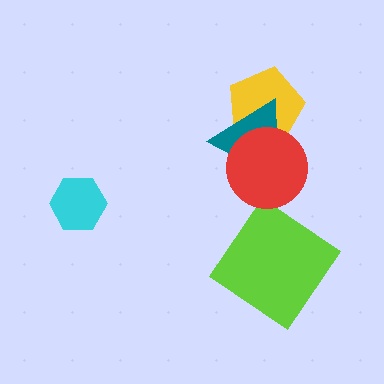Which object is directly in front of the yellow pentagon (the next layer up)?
The teal triangle is directly in front of the yellow pentagon.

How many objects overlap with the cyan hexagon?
0 objects overlap with the cyan hexagon.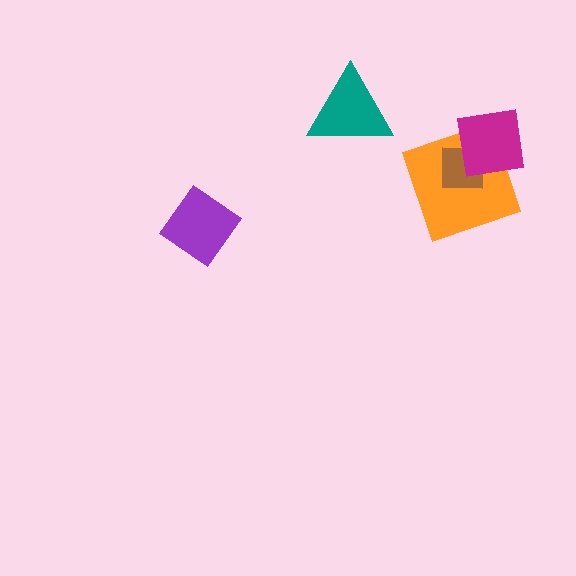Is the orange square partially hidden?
Yes, it is partially covered by another shape.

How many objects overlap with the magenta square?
2 objects overlap with the magenta square.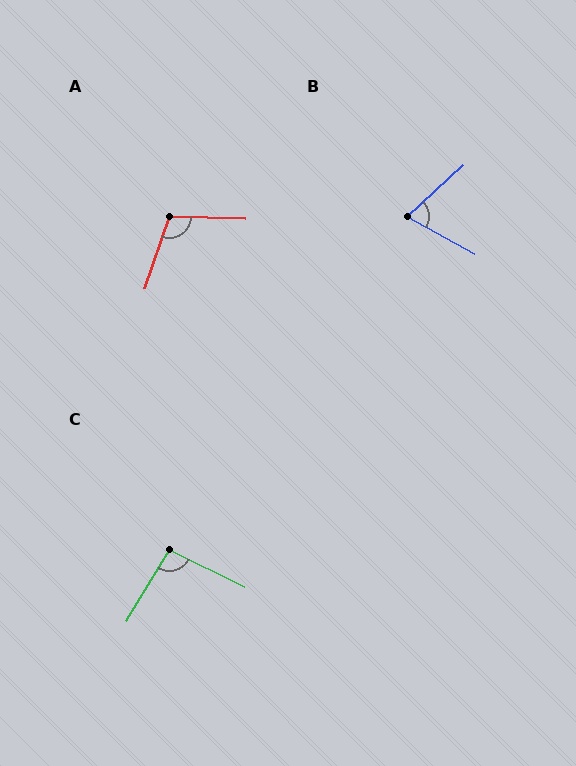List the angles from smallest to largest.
B (71°), C (95°), A (107°).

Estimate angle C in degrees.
Approximately 95 degrees.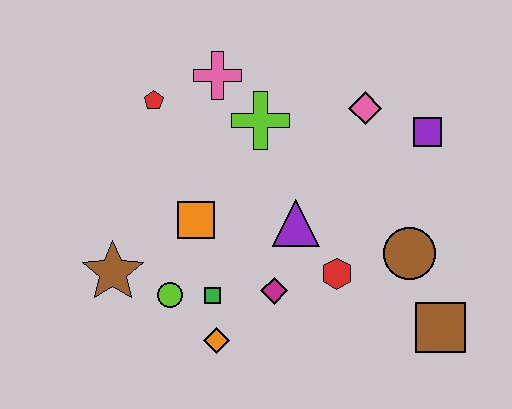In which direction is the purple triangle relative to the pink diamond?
The purple triangle is below the pink diamond.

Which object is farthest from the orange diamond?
The purple square is farthest from the orange diamond.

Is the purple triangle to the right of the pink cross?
Yes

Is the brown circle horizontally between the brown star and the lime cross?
No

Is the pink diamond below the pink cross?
Yes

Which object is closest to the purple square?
The pink diamond is closest to the purple square.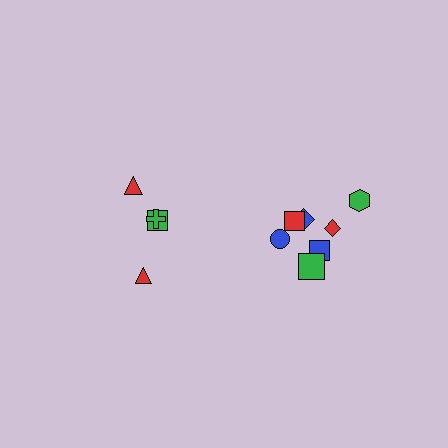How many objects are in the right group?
There are 7 objects.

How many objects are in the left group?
There are 4 objects.